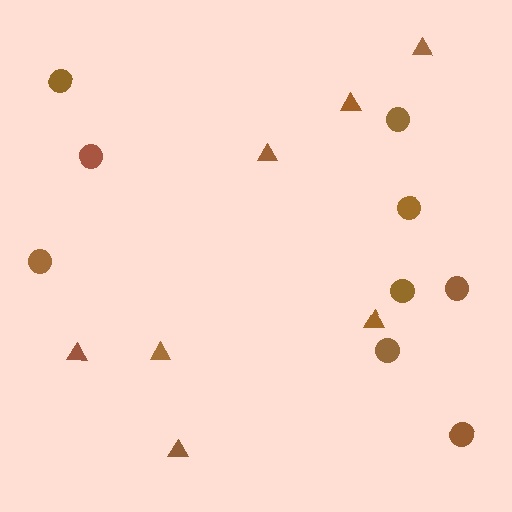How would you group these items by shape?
There are 2 groups: one group of triangles (7) and one group of circles (9).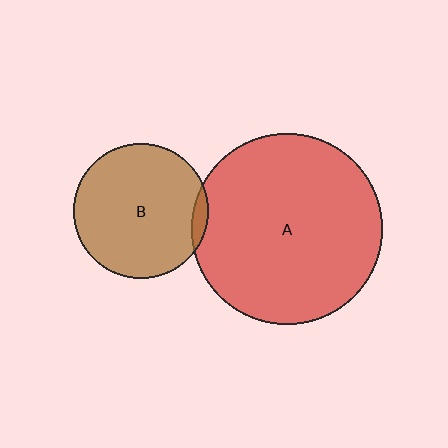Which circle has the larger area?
Circle A (red).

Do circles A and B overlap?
Yes.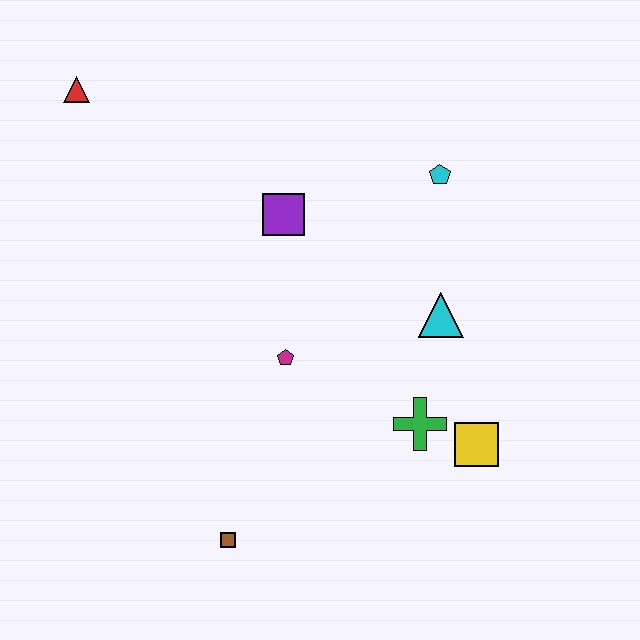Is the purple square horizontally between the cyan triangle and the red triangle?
Yes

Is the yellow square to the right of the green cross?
Yes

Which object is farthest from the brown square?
The red triangle is farthest from the brown square.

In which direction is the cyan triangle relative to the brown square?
The cyan triangle is above the brown square.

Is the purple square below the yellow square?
No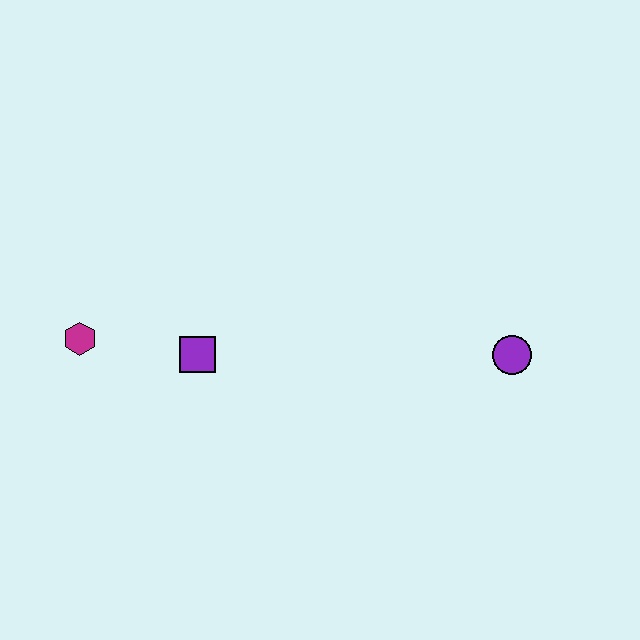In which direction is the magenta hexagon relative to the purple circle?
The magenta hexagon is to the left of the purple circle.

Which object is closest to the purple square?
The magenta hexagon is closest to the purple square.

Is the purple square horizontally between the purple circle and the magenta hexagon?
Yes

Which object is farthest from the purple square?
The purple circle is farthest from the purple square.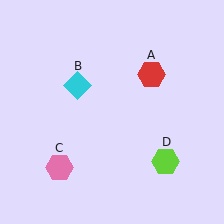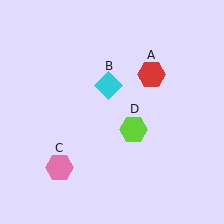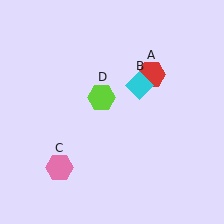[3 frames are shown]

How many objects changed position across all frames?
2 objects changed position: cyan diamond (object B), lime hexagon (object D).